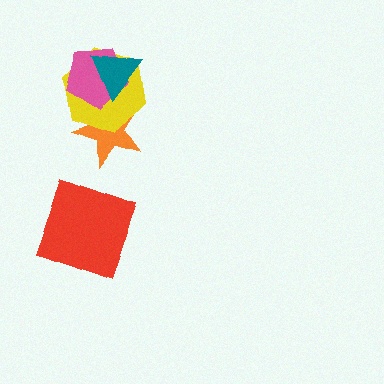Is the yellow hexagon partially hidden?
Yes, it is partially covered by another shape.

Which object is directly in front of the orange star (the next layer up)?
The yellow hexagon is directly in front of the orange star.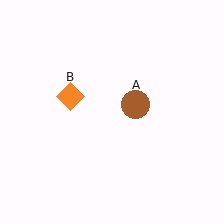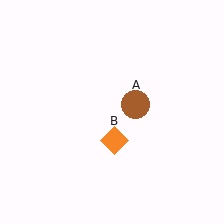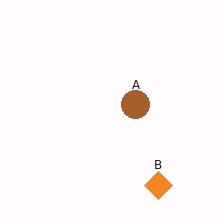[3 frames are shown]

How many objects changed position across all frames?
1 object changed position: orange diamond (object B).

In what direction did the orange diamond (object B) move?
The orange diamond (object B) moved down and to the right.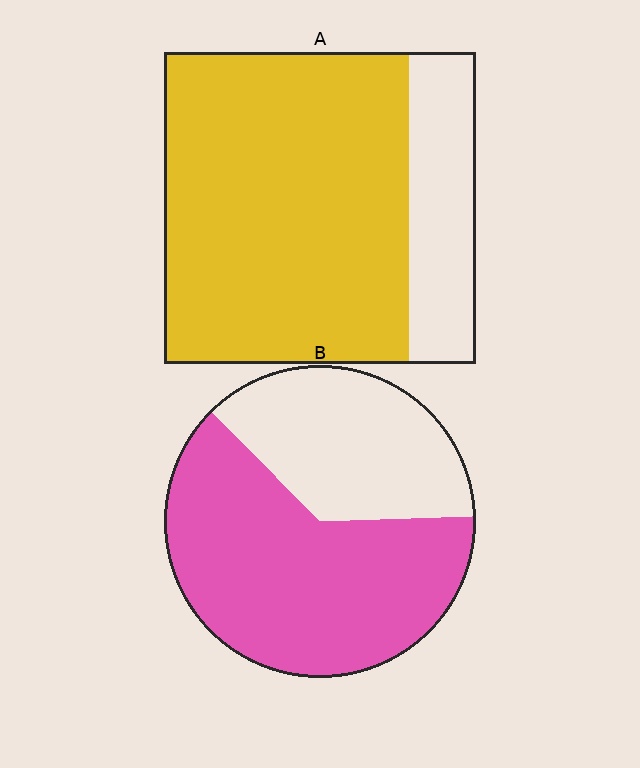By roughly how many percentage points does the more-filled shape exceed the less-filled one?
By roughly 15 percentage points (A over B).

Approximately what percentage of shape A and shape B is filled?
A is approximately 80% and B is approximately 65%.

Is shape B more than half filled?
Yes.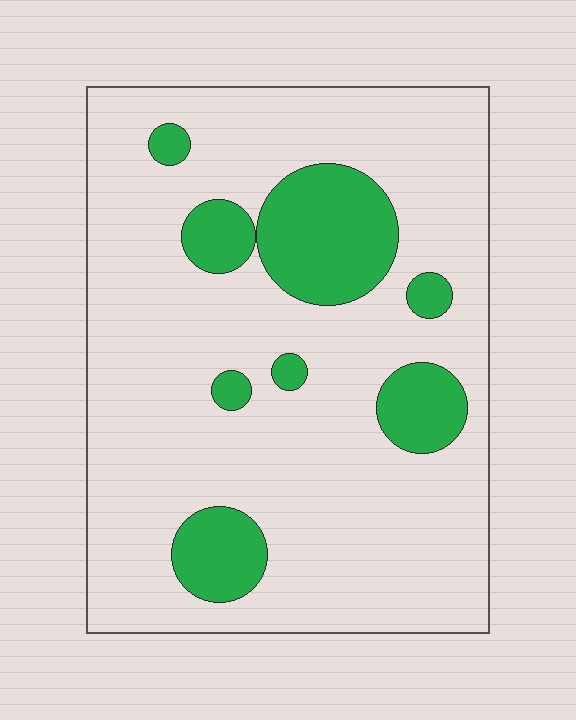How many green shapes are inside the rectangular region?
8.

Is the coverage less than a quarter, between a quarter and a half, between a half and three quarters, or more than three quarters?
Less than a quarter.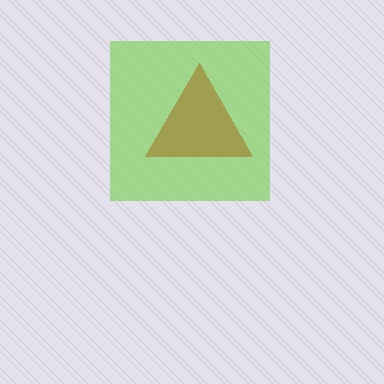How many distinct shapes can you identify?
There are 2 distinct shapes: a red triangle, a lime square.